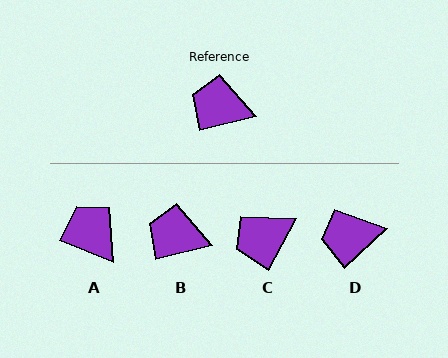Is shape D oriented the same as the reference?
No, it is off by about 29 degrees.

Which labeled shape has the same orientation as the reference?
B.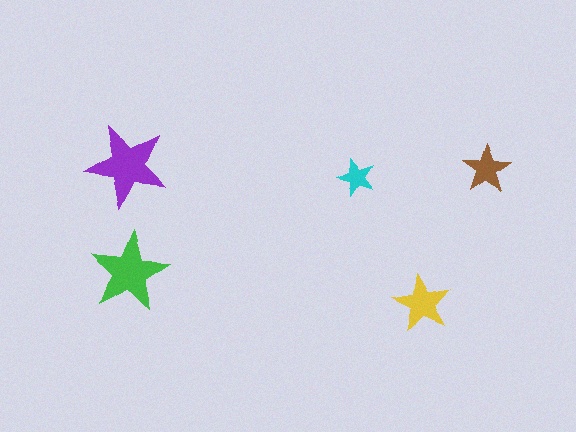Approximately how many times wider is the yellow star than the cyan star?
About 1.5 times wider.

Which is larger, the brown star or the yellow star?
The yellow one.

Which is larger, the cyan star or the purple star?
The purple one.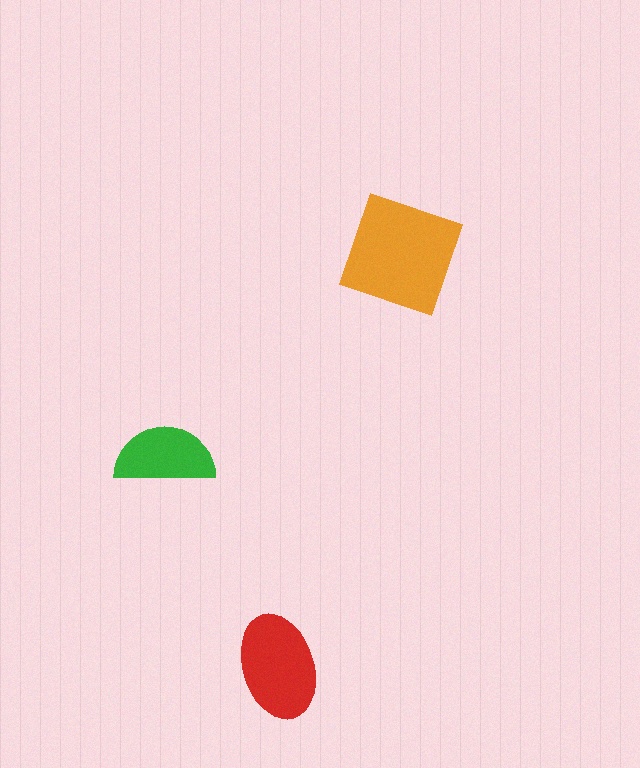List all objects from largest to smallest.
The orange square, the red ellipse, the green semicircle.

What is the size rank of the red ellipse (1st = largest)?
2nd.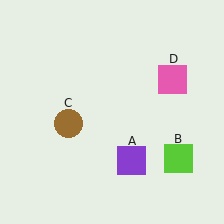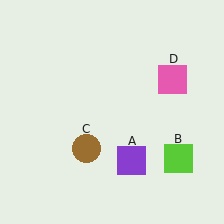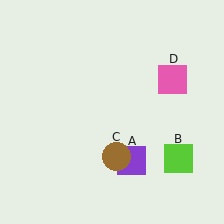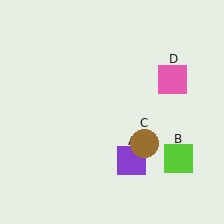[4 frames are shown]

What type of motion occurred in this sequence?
The brown circle (object C) rotated counterclockwise around the center of the scene.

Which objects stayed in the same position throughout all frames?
Purple square (object A) and lime square (object B) and pink square (object D) remained stationary.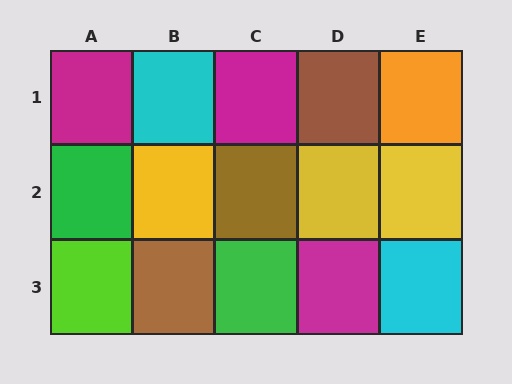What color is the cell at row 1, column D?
Brown.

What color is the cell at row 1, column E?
Orange.